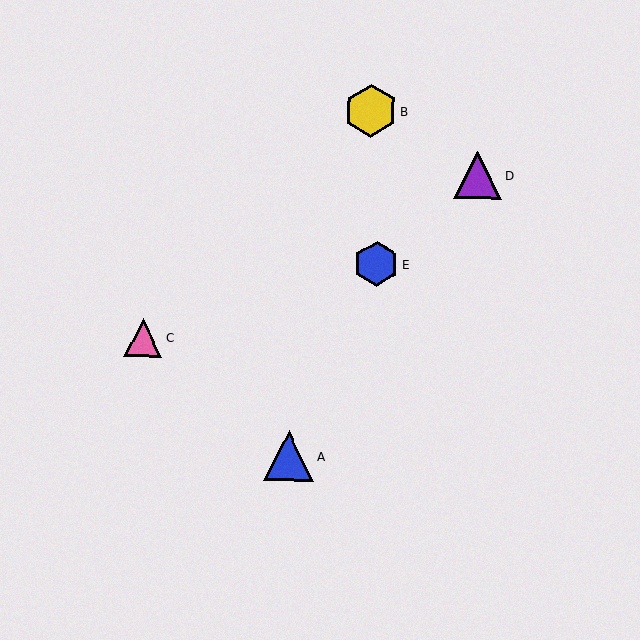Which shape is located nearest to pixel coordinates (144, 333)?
The pink triangle (labeled C) at (143, 338) is nearest to that location.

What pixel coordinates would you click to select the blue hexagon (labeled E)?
Click at (376, 264) to select the blue hexagon E.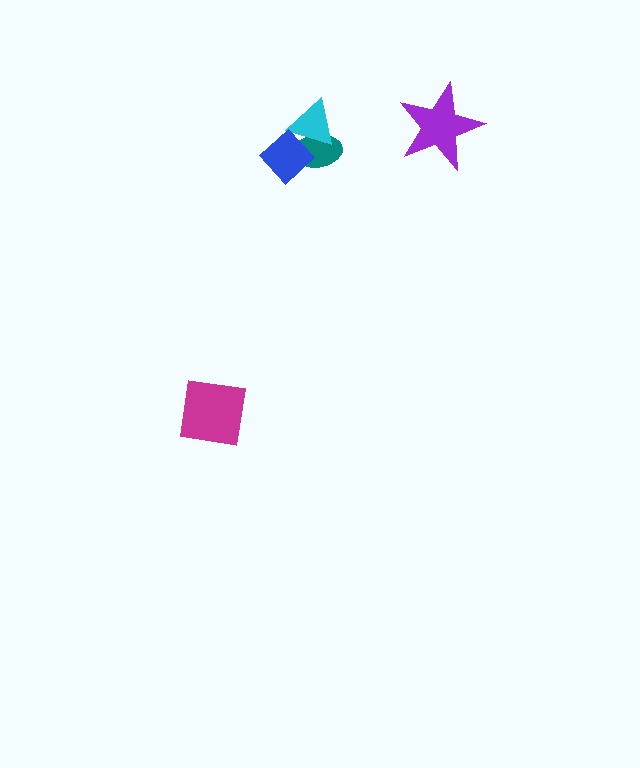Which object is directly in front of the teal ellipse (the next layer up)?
The cyan triangle is directly in front of the teal ellipse.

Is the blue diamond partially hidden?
No, no other shape covers it.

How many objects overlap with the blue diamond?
2 objects overlap with the blue diamond.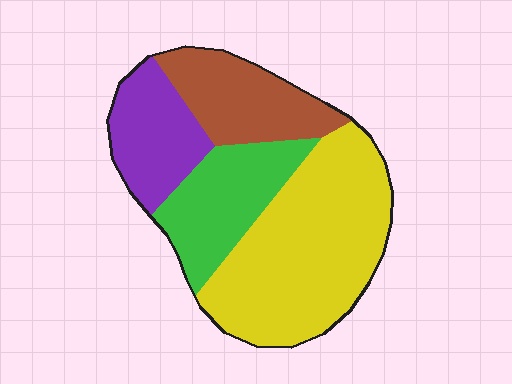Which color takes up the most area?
Yellow, at roughly 45%.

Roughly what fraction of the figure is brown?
Brown takes up less than a quarter of the figure.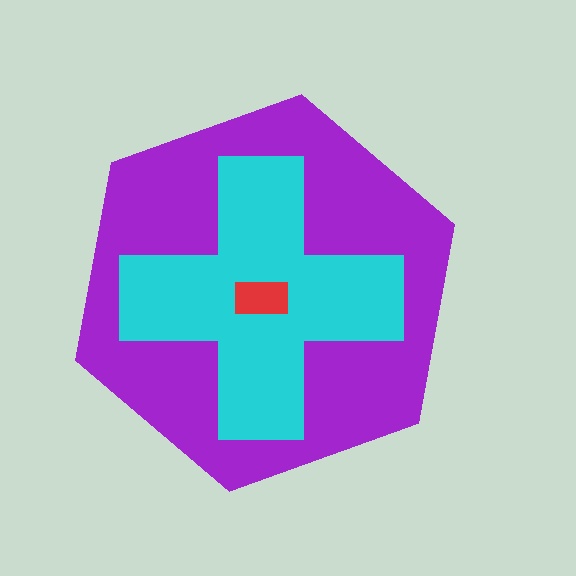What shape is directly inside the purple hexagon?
The cyan cross.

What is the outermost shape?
The purple hexagon.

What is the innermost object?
The red rectangle.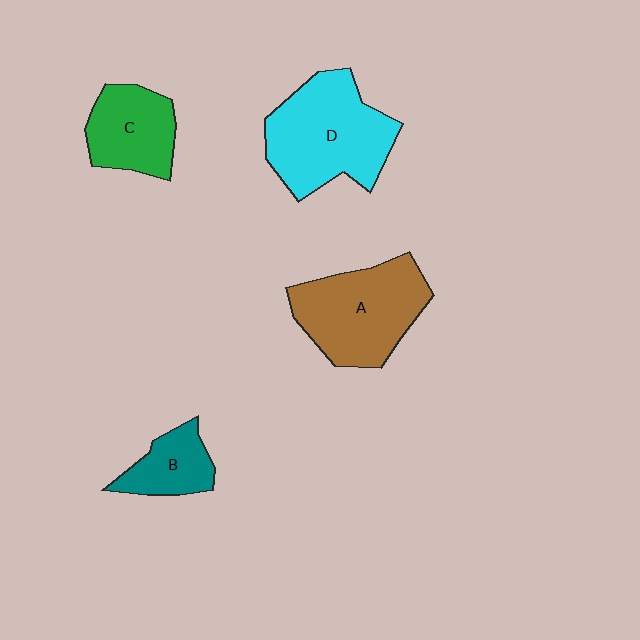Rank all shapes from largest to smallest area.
From largest to smallest: D (cyan), A (brown), C (green), B (teal).